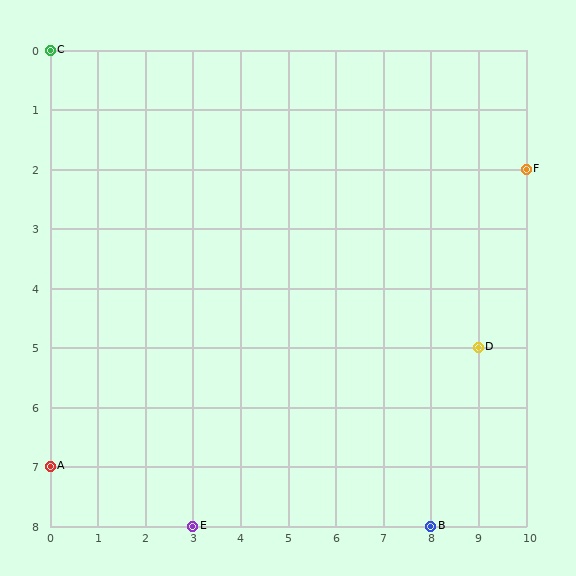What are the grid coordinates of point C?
Point C is at grid coordinates (0, 0).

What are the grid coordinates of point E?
Point E is at grid coordinates (3, 8).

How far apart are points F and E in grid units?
Points F and E are 7 columns and 6 rows apart (about 9.2 grid units diagonally).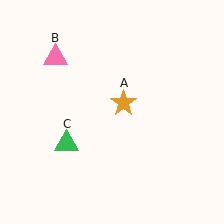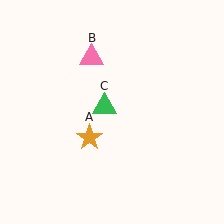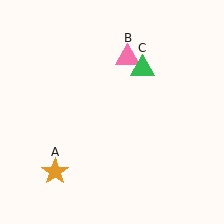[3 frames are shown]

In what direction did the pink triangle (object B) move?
The pink triangle (object B) moved right.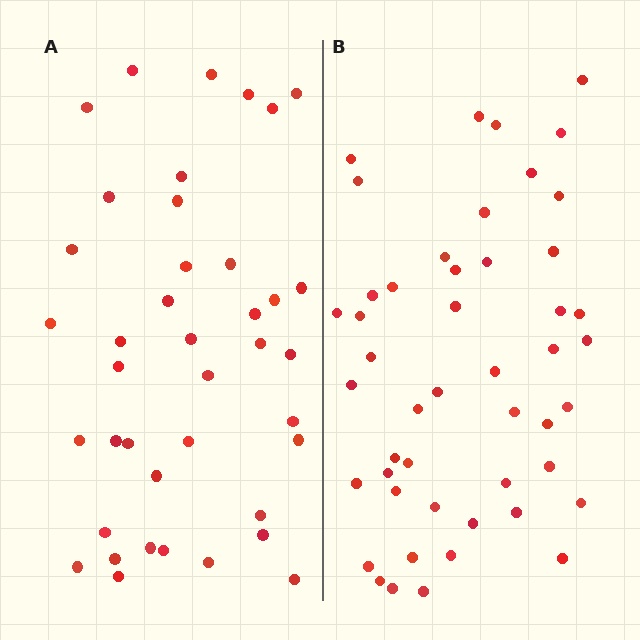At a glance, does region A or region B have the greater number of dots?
Region B (the right region) has more dots.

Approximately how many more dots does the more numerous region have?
Region B has roughly 8 or so more dots than region A.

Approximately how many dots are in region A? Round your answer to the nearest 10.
About 40 dots.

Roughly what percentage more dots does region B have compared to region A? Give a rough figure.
About 20% more.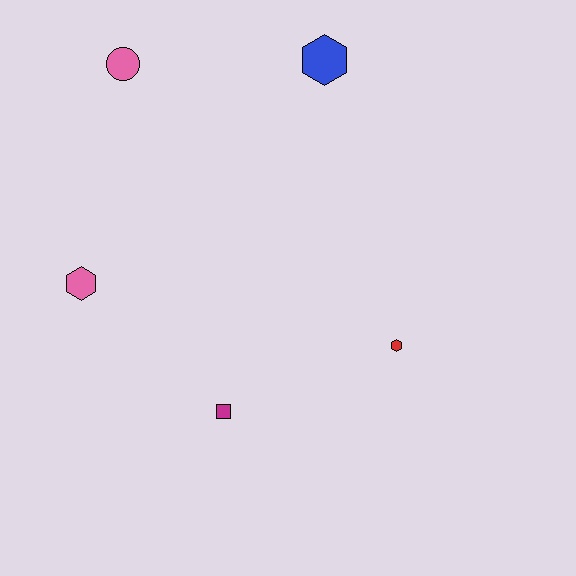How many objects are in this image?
There are 5 objects.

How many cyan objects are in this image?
There are no cyan objects.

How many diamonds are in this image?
There are no diamonds.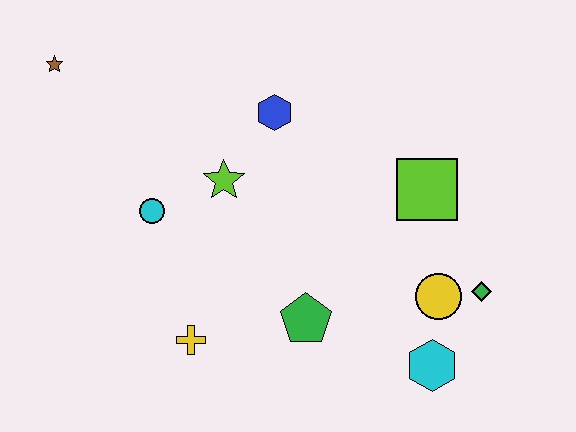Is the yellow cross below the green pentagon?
Yes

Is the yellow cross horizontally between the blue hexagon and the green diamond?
No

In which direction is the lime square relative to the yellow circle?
The lime square is above the yellow circle.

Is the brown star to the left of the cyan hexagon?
Yes